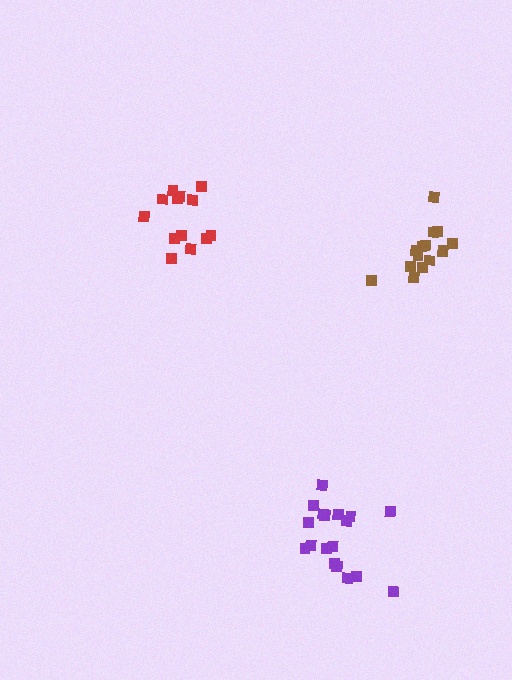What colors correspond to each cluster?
The clusters are colored: red, brown, purple.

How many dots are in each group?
Group 1: 13 dots, Group 2: 15 dots, Group 3: 18 dots (46 total).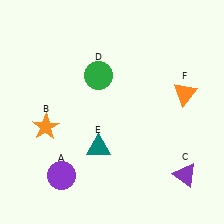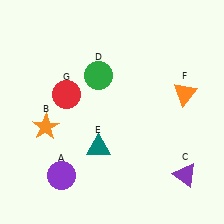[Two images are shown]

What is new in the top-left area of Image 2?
A red circle (G) was added in the top-left area of Image 2.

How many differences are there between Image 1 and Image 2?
There is 1 difference between the two images.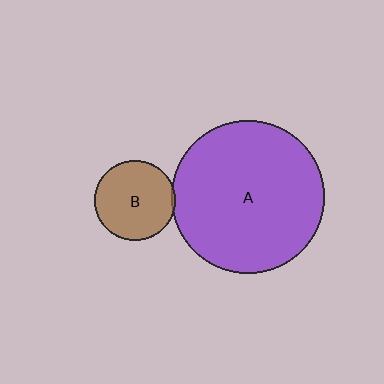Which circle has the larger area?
Circle A (purple).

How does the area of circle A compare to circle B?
Approximately 3.6 times.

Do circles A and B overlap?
Yes.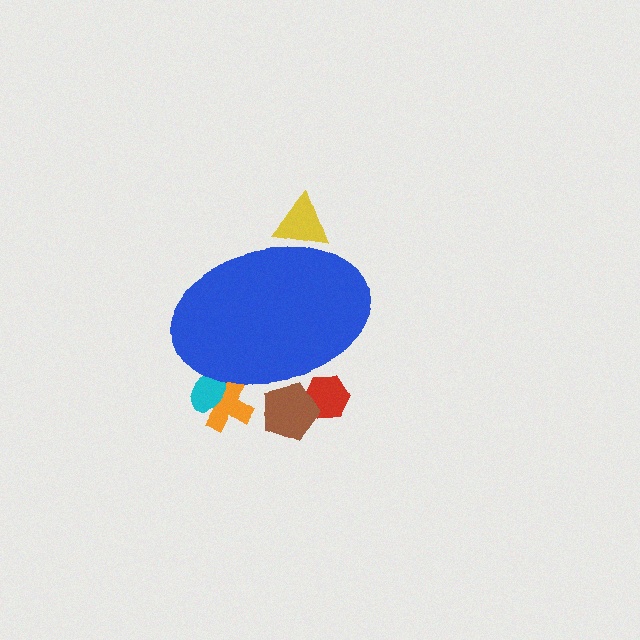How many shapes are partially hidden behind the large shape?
5 shapes are partially hidden.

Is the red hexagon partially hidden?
Yes, the red hexagon is partially hidden behind the blue ellipse.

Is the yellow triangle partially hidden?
Yes, the yellow triangle is partially hidden behind the blue ellipse.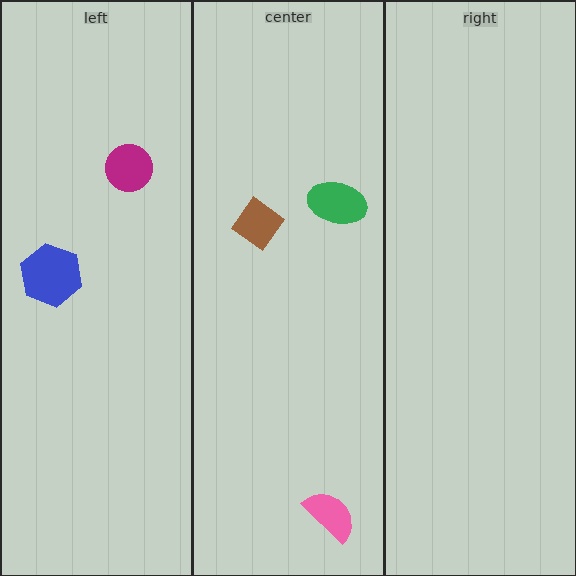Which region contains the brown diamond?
The center region.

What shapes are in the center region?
The pink semicircle, the green ellipse, the brown diamond.